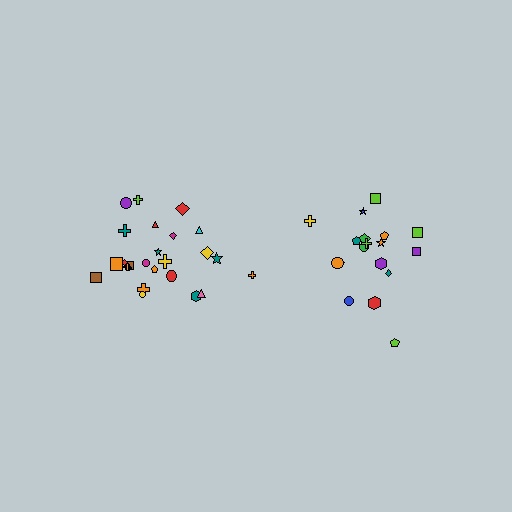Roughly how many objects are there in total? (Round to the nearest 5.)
Roughly 45 objects in total.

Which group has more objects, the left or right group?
The left group.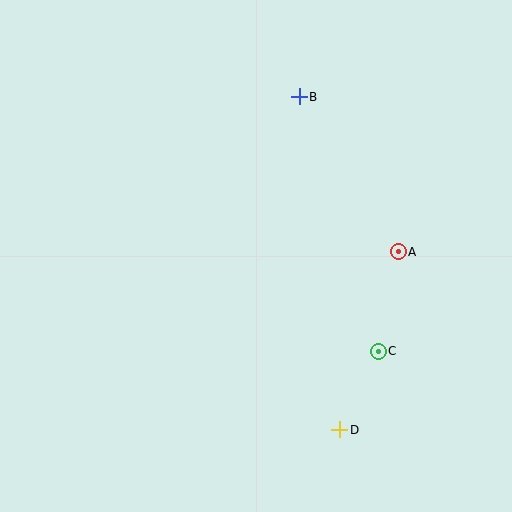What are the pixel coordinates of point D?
Point D is at (340, 430).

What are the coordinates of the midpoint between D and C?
The midpoint between D and C is at (359, 390).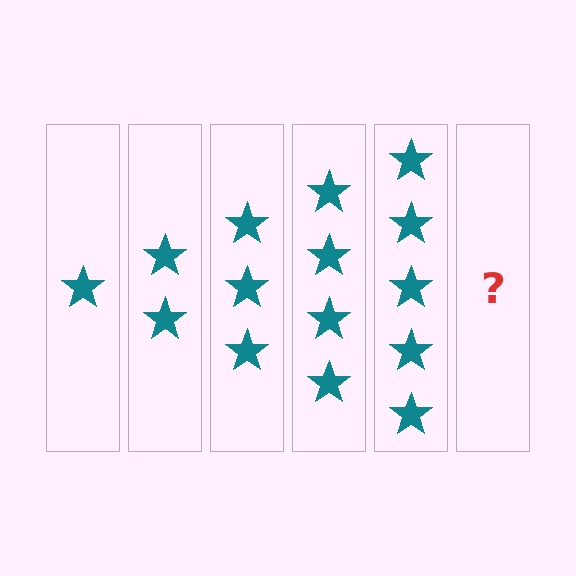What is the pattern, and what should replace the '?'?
The pattern is that each step adds one more star. The '?' should be 6 stars.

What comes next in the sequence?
The next element should be 6 stars.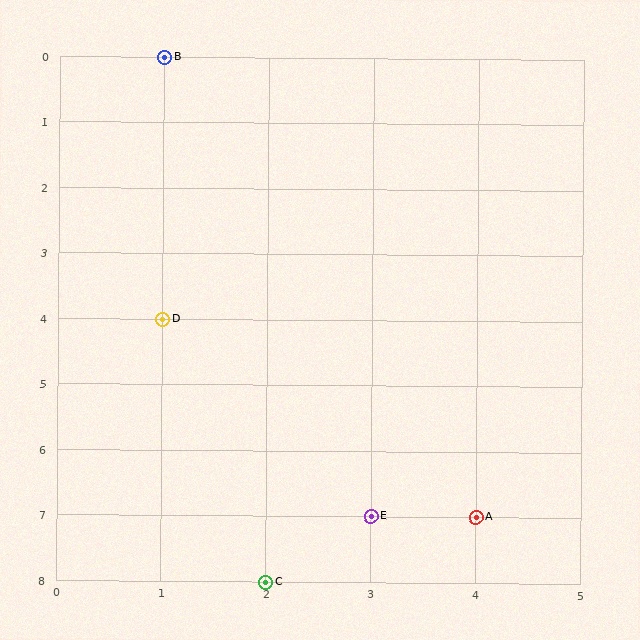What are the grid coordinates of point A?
Point A is at grid coordinates (4, 7).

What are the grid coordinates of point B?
Point B is at grid coordinates (1, 0).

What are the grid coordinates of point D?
Point D is at grid coordinates (1, 4).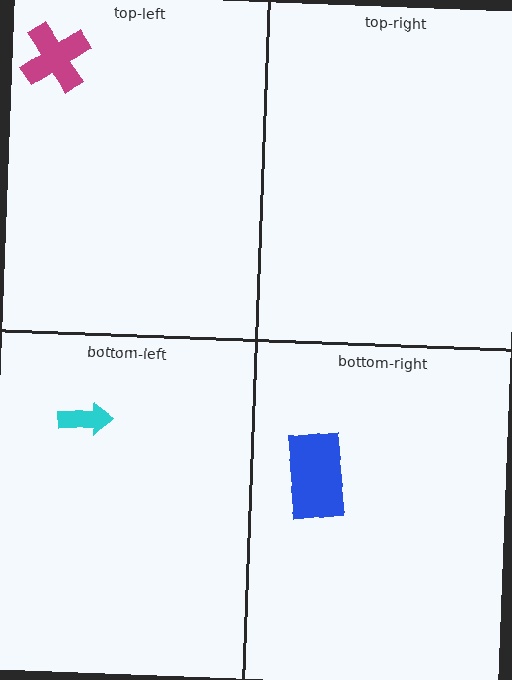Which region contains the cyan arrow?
The bottom-left region.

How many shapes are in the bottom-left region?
1.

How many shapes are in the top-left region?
1.